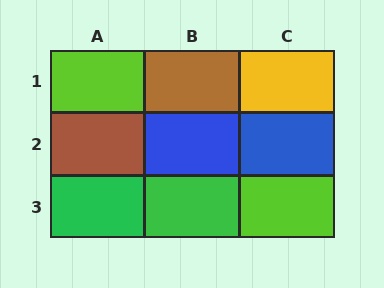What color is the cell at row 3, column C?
Lime.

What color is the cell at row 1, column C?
Yellow.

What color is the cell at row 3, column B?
Green.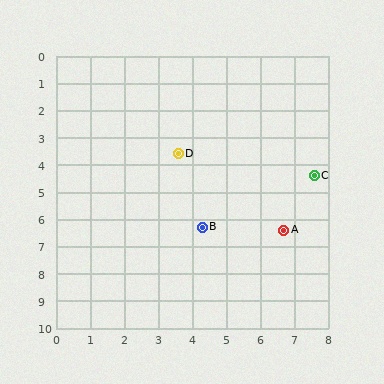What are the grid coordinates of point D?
Point D is at approximately (3.6, 3.6).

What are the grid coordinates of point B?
Point B is at approximately (4.3, 6.3).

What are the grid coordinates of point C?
Point C is at approximately (7.6, 4.4).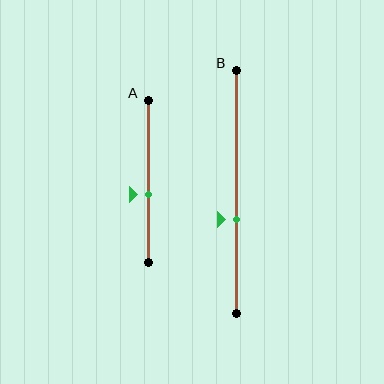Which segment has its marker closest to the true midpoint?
Segment A has its marker closest to the true midpoint.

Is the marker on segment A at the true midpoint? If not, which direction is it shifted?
No, the marker on segment A is shifted downward by about 8% of the segment length.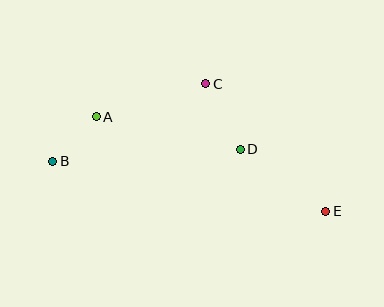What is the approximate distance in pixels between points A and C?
The distance between A and C is approximately 114 pixels.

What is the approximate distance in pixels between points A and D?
The distance between A and D is approximately 148 pixels.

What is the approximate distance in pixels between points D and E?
The distance between D and E is approximately 105 pixels.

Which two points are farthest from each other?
Points B and E are farthest from each other.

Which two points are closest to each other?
Points A and B are closest to each other.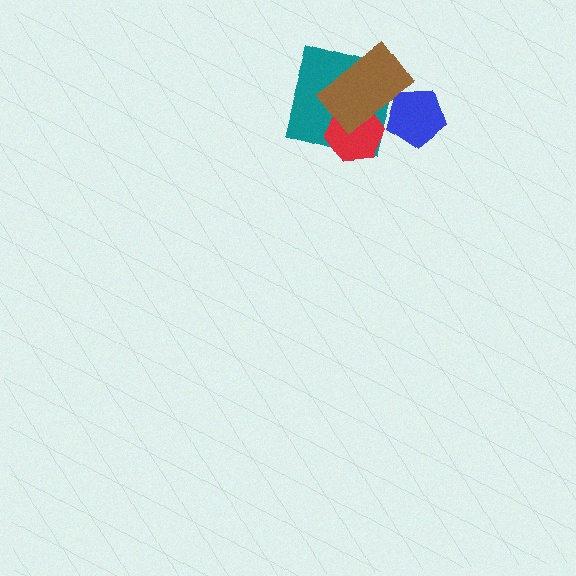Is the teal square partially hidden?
Yes, it is partially covered by another shape.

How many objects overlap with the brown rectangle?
3 objects overlap with the brown rectangle.